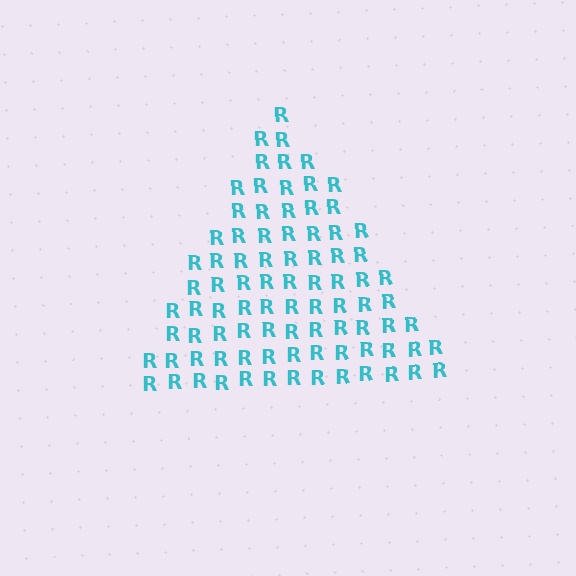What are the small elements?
The small elements are letter R's.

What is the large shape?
The large shape is a triangle.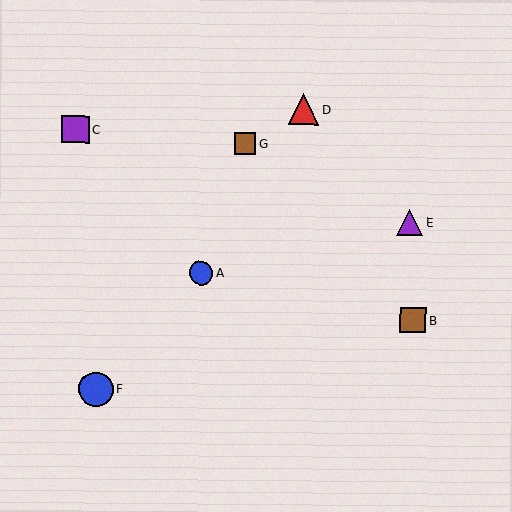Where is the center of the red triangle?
The center of the red triangle is at (304, 110).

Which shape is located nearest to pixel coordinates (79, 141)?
The purple square (labeled C) at (76, 129) is nearest to that location.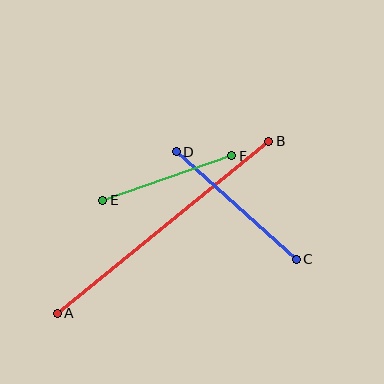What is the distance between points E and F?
The distance is approximately 137 pixels.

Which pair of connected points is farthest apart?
Points A and B are farthest apart.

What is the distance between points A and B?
The distance is approximately 273 pixels.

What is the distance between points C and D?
The distance is approximately 161 pixels.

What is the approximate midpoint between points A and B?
The midpoint is at approximately (163, 227) pixels.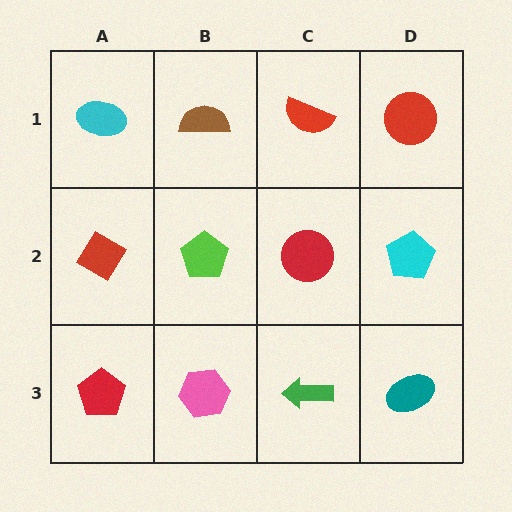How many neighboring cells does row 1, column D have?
2.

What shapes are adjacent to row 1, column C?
A red circle (row 2, column C), a brown semicircle (row 1, column B), a red circle (row 1, column D).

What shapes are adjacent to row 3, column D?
A cyan pentagon (row 2, column D), a green arrow (row 3, column C).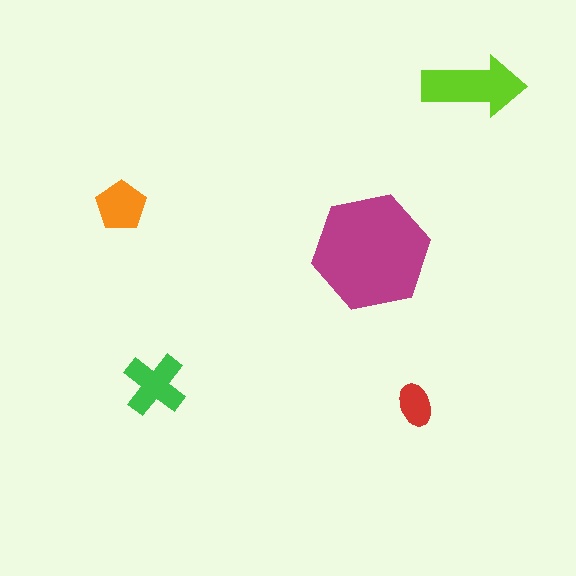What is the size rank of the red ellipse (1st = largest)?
5th.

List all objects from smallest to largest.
The red ellipse, the orange pentagon, the green cross, the lime arrow, the magenta hexagon.